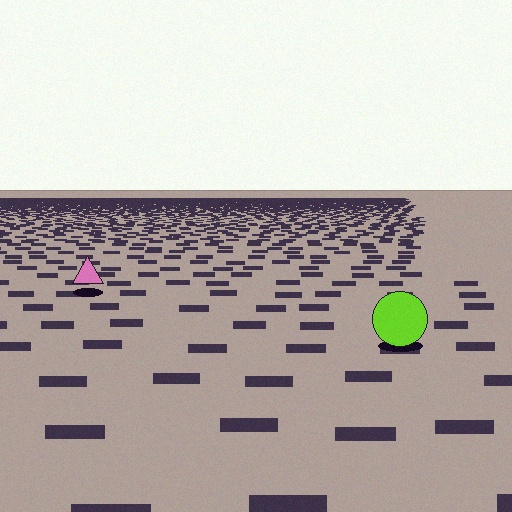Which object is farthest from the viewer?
The pink triangle is farthest from the viewer. It appears smaller and the ground texture around it is denser.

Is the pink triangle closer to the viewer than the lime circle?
No. The lime circle is closer — you can tell from the texture gradient: the ground texture is coarser near it.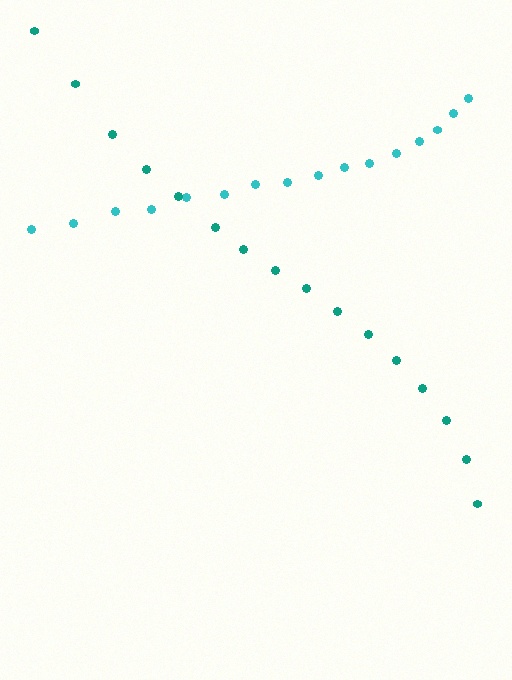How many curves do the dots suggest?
There are 2 distinct paths.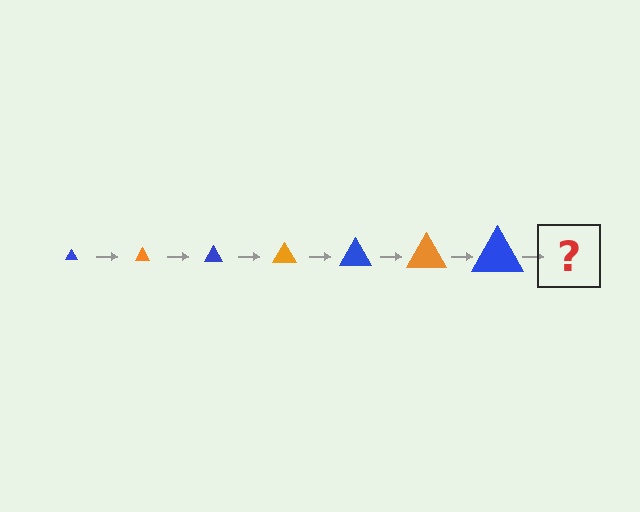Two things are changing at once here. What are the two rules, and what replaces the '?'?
The two rules are that the triangle grows larger each step and the color cycles through blue and orange. The '?' should be an orange triangle, larger than the previous one.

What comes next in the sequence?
The next element should be an orange triangle, larger than the previous one.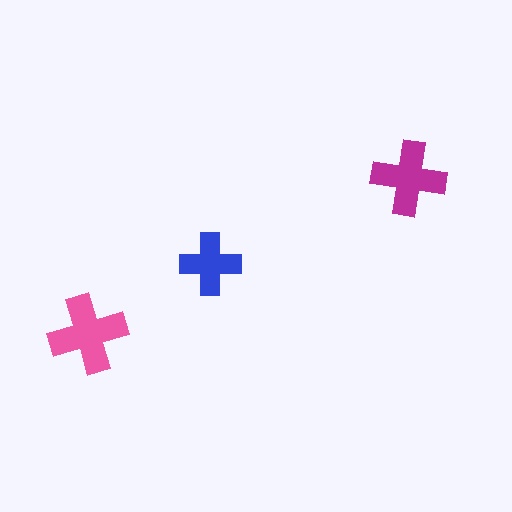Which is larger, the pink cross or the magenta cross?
The pink one.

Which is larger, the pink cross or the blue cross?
The pink one.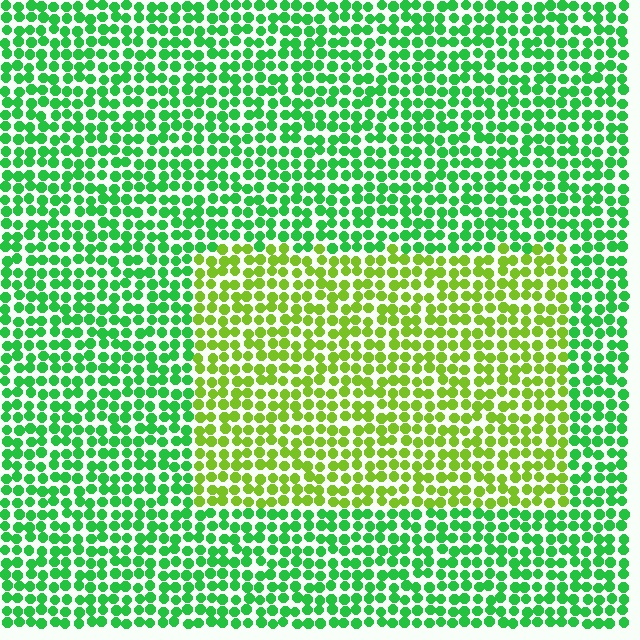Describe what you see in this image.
The image is filled with small green elements in a uniform arrangement. A rectangle-shaped region is visible where the elements are tinted to a slightly different hue, forming a subtle color boundary.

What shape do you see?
I see a rectangle.